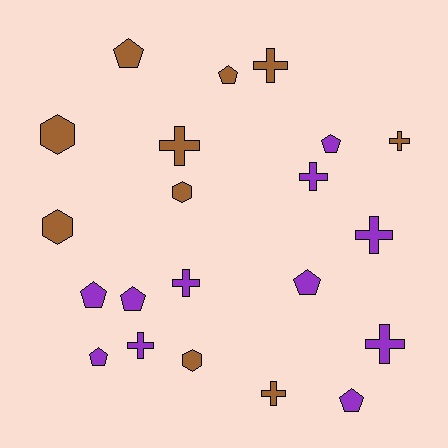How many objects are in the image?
There are 21 objects.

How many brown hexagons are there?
There are 4 brown hexagons.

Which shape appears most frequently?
Cross, with 9 objects.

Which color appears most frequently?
Purple, with 11 objects.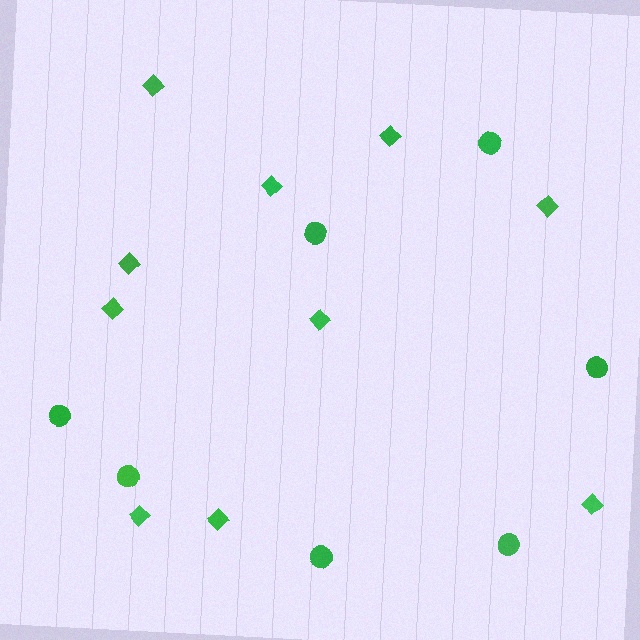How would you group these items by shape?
There are 2 groups: one group of circles (7) and one group of diamonds (10).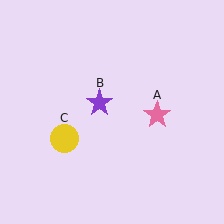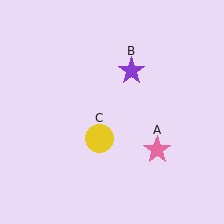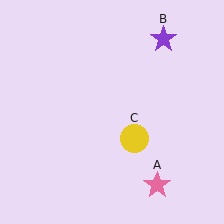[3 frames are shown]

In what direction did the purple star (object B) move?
The purple star (object B) moved up and to the right.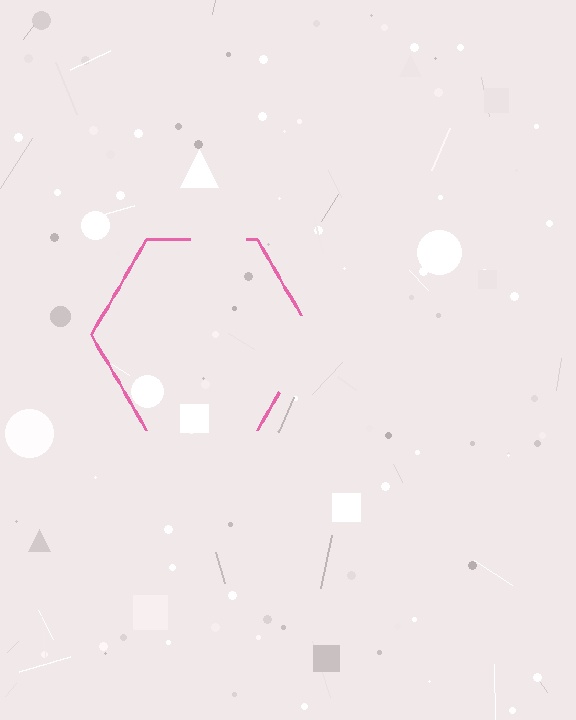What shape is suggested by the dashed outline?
The dashed outline suggests a hexagon.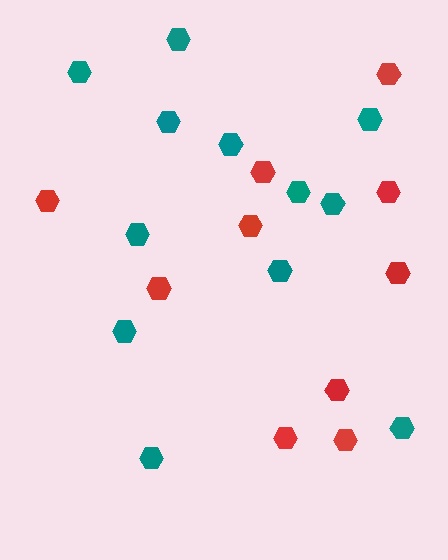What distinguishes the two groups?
There are 2 groups: one group of red hexagons (10) and one group of teal hexagons (12).